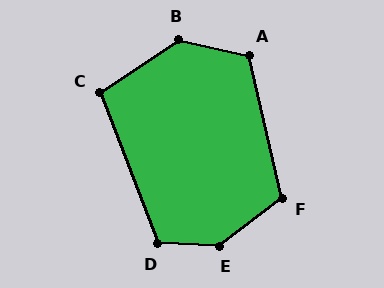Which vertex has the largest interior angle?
E, at approximately 141 degrees.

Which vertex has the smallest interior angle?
C, at approximately 103 degrees.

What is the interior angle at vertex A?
Approximately 116 degrees (obtuse).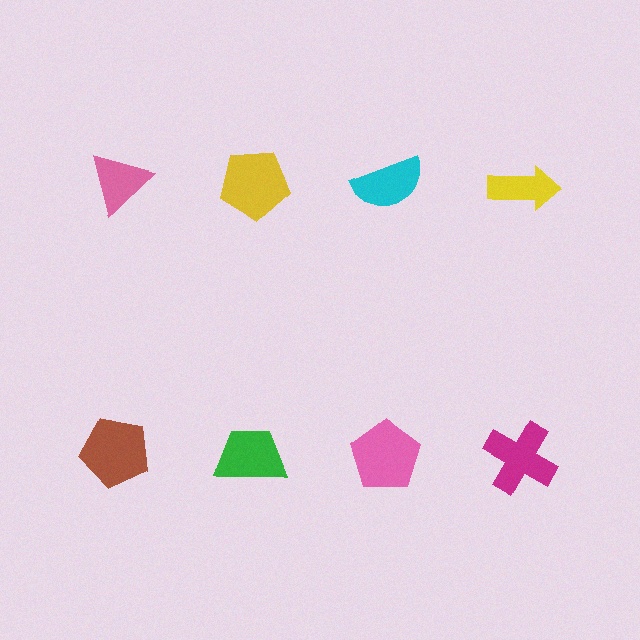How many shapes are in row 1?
4 shapes.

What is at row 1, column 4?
A yellow arrow.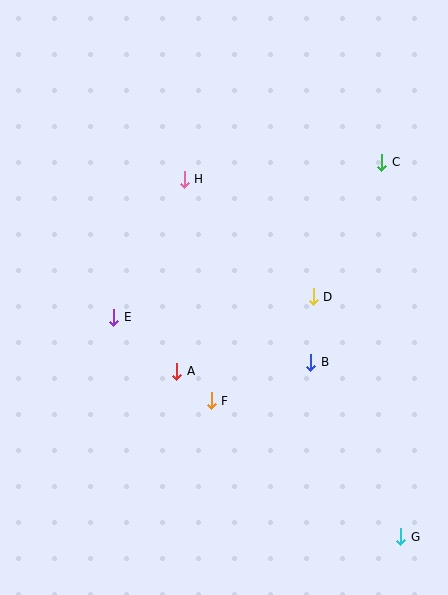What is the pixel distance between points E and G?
The distance between E and G is 361 pixels.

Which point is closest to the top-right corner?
Point C is closest to the top-right corner.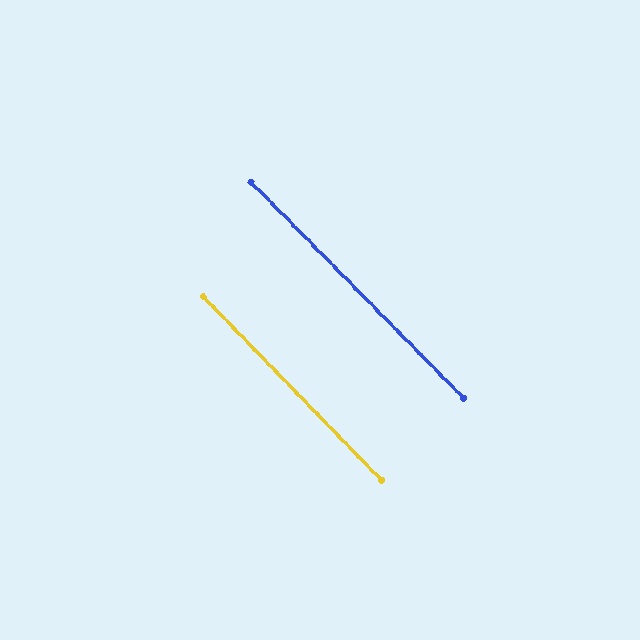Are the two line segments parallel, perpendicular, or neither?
Parallel — their directions differ by only 0.4°.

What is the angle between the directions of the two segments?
Approximately 0 degrees.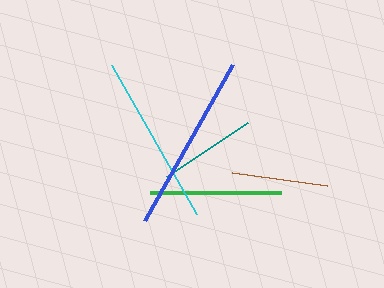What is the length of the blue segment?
The blue segment is approximately 180 pixels long.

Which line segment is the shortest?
The brown line is the shortest at approximately 95 pixels.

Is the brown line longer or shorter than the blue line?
The blue line is longer than the brown line.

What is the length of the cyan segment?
The cyan segment is approximately 172 pixels long.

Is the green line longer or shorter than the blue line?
The blue line is longer than the green line.